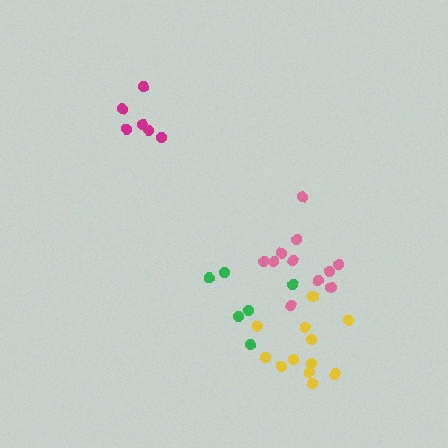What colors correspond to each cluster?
The clusters are colored: pink, green, magenta, yellow.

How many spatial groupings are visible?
There are 4 spatial groupings.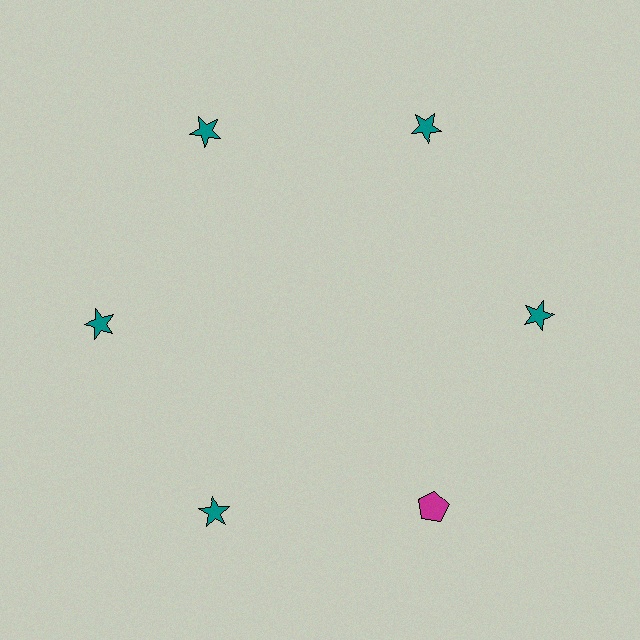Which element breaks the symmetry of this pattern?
The magenta pentagon at roughly the 5 o'clock position breaks the symmetry. All other shapes are teal stars.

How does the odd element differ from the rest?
It differs in both color (magenta instead of teal) and shape (pentagon instead of star).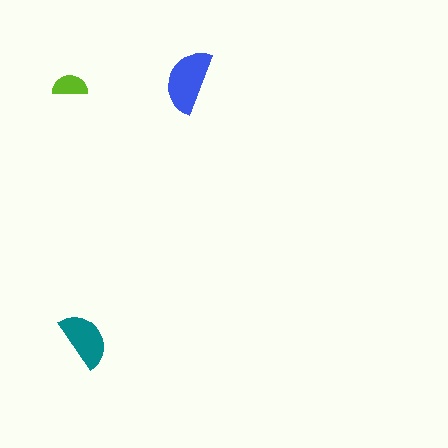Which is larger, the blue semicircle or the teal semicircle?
The blue one.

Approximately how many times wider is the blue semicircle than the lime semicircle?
About 2 times wider.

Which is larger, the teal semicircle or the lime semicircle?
The teal one.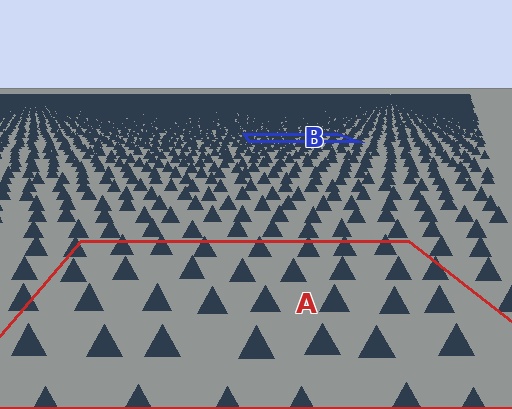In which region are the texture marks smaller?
The texture marks are smaller in region B, because it is farther away.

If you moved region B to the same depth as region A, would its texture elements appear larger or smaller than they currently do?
They would appear larger. At a closer depth, the same texture elements are projected at a bigger on-screen size.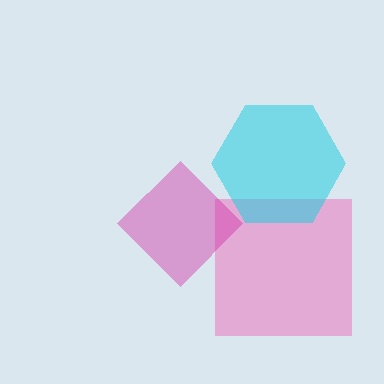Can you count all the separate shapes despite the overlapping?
Yes, there are 3 separate shapes.